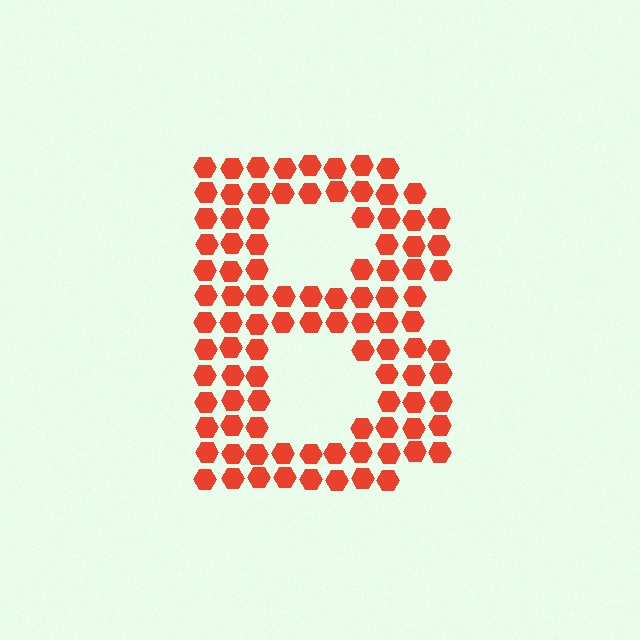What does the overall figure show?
The overall figure shows the letter B.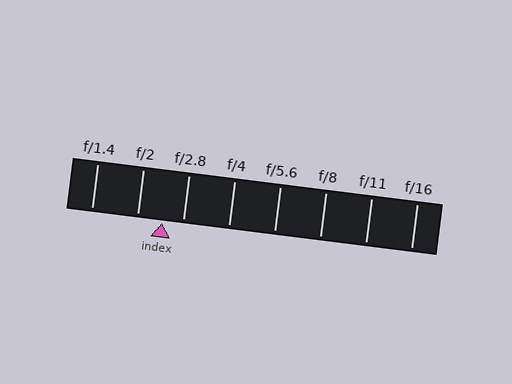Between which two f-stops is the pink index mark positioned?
The index mark is between f/2 and f/2.8.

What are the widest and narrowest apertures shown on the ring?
The widest aperture shown is f/1.4 and the narrowest is f/16.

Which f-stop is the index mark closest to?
The index mark is closest to f/2.8.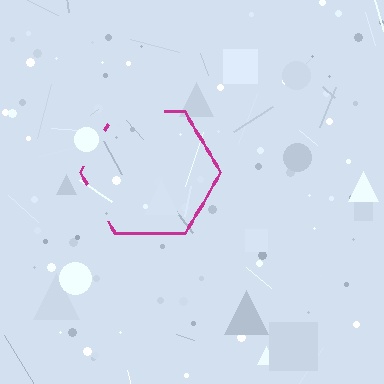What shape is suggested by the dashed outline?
The dashed outline suggests a hexagon.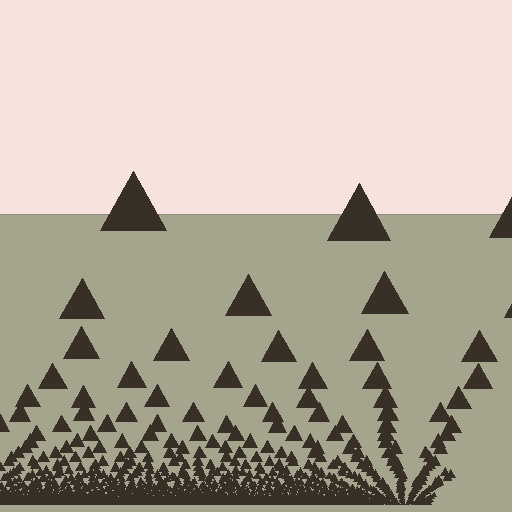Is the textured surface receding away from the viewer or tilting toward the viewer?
The surface appears to tilt toward the viewer. Texture elements get larger and sparser toward the top.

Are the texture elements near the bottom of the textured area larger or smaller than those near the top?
Smaller. The gradient is inverted — elements near the bottom are smaller and denser.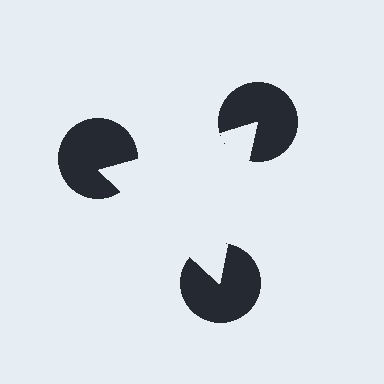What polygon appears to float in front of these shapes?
An illusory triangle — its edges are inferred from the aligned wedge cuts in the pac-man discs, not physically drawn.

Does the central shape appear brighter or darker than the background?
It typically appears slightly brighter than the background, even though no actual brightness change is drawn.